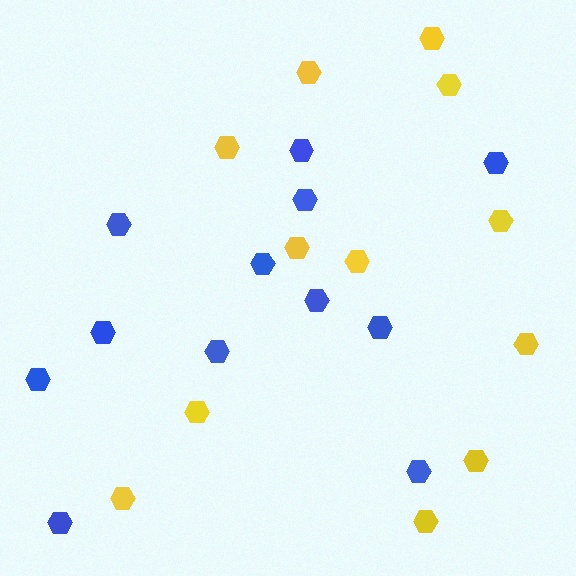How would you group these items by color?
There are 2 groups: one group of yellow hexagons (12) and one group of blue hexagons (12).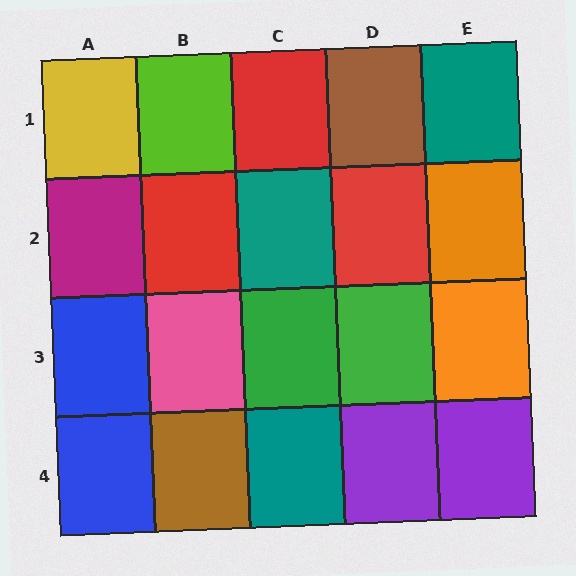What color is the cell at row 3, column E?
Orange.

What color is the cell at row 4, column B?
Brown.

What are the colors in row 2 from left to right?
Magenta, red, teal, red, orange.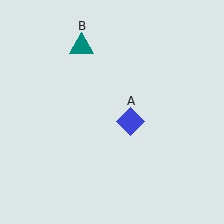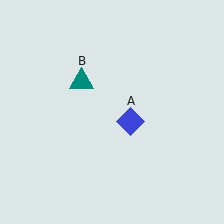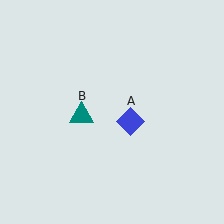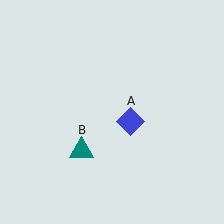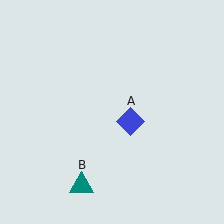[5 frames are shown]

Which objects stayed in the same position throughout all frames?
Blue diamond (object A) remained stationary.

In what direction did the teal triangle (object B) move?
The teal triangle (object B) moved down.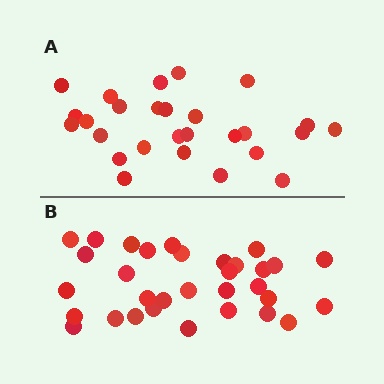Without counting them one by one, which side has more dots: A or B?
Region B (the bottom region) has more dots.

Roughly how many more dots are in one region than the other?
Region B has about 5 more dots than region A.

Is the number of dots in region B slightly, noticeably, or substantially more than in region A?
Region B has only slightly more — the two regions are fairly close. The ratio is roughly 1.2 to 1.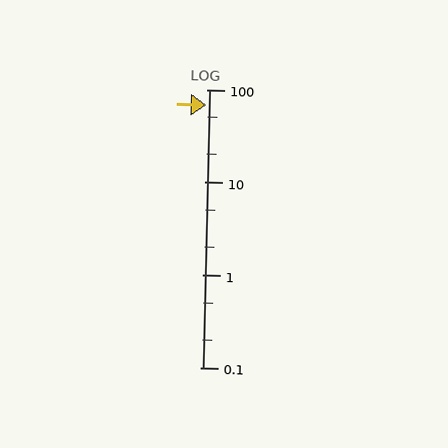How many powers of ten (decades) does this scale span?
The scale spans 3 decades, from 0.1 to 100.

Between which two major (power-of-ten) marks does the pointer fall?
The pointer is between 10 and 100.